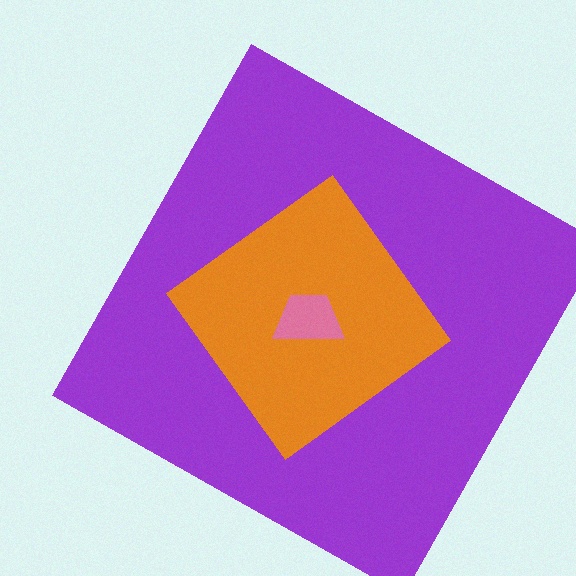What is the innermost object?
The pink trapezoid.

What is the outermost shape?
The purple square.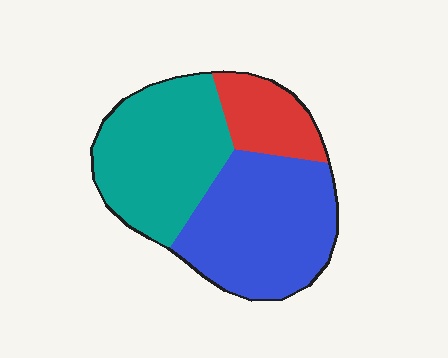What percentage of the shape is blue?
Blue covers around 45% of the shape.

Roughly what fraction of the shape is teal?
Teal covers about 40% of the shape.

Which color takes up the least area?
Red, at roughly 15%.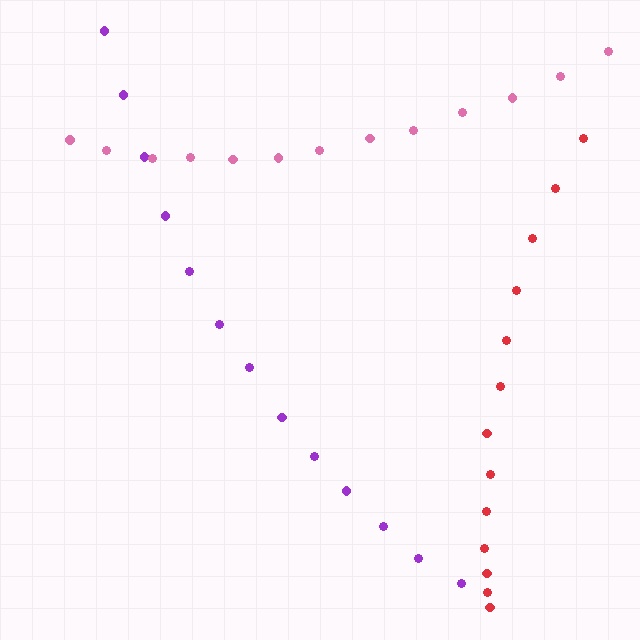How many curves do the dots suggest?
There are 3 distinct paths.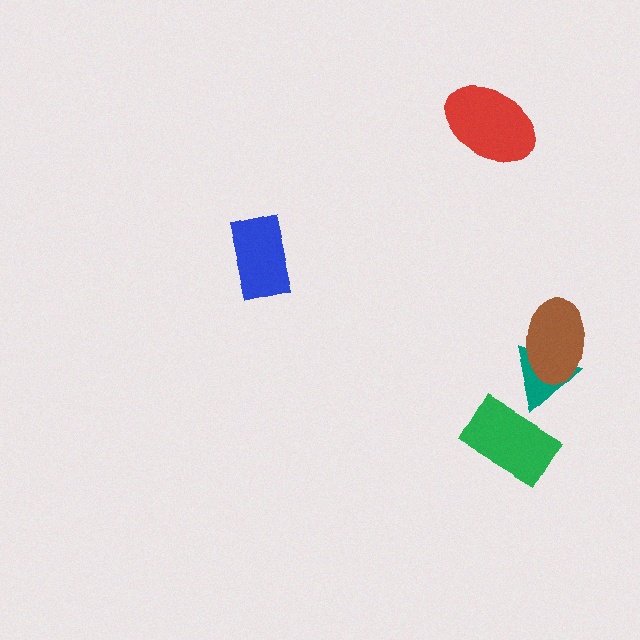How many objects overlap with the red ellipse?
0 objects overlap with the red ellipse.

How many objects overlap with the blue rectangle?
0 objects overlap with the blue rectangle.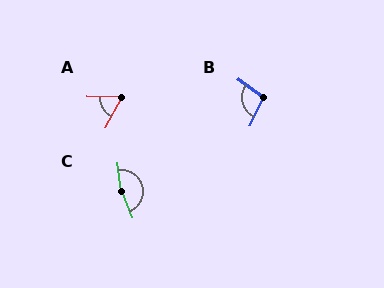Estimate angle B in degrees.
Approximately 100 degrees.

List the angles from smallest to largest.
A (63°), B (100°), C (165°).